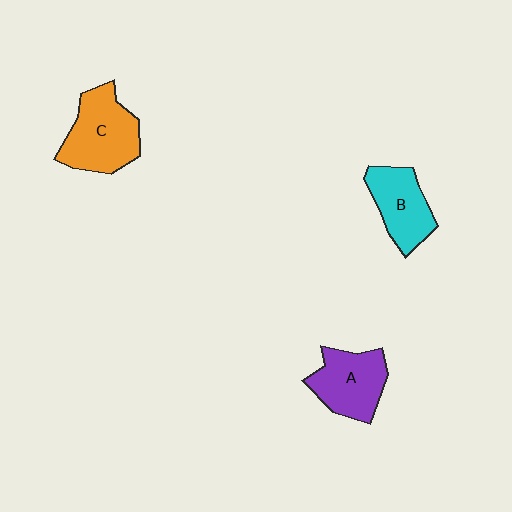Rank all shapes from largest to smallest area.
From largest to smallest: C (orange), A (purple), B (cyan).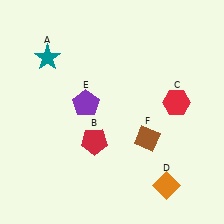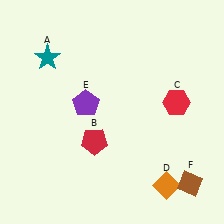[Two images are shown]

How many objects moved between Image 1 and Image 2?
1 object moved between the two images.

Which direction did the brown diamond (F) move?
The brown diamond (F) moved down.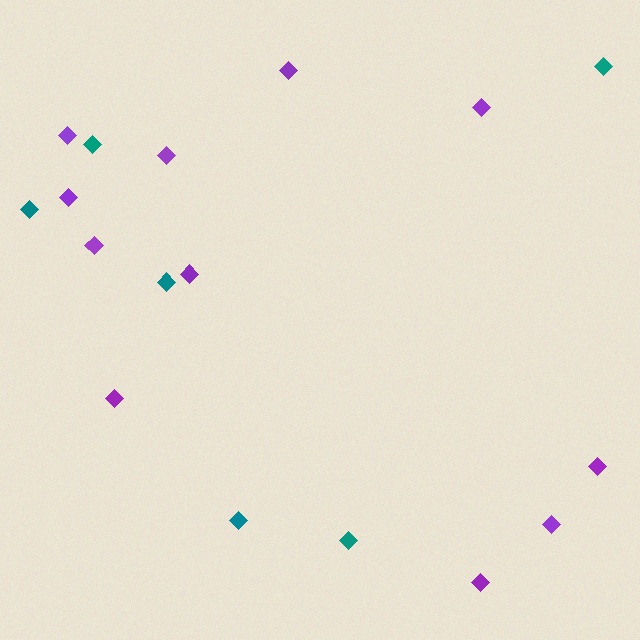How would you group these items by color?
There are 2 groups: one group of purple diamonds (11) and one group of teal diamonds (6).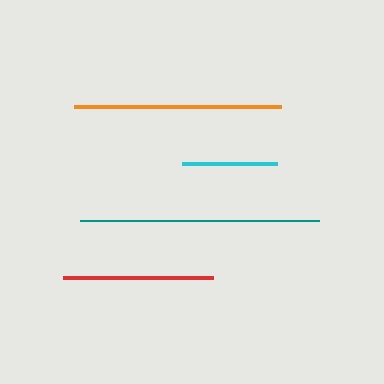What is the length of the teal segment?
The teal segment is approximately 238 pixels long.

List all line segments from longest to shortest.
From longest to shortest: teal, orange, red, cyan.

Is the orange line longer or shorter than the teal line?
The teal line is longer than the orange line.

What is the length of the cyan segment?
The cyan segment is approximately 95 pixels long.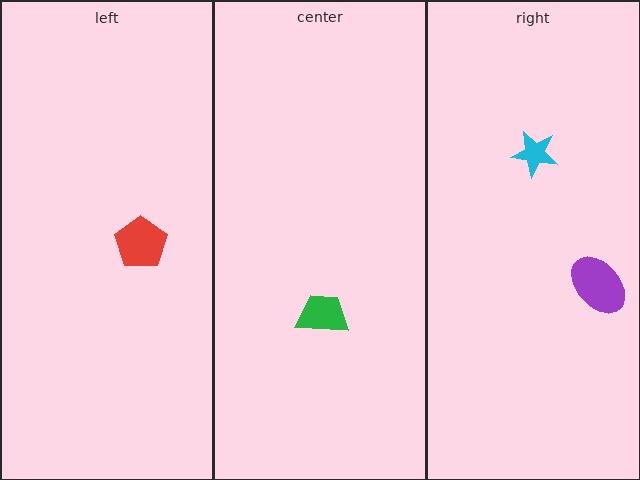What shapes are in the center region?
The green trapezoid.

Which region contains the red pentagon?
The left region.